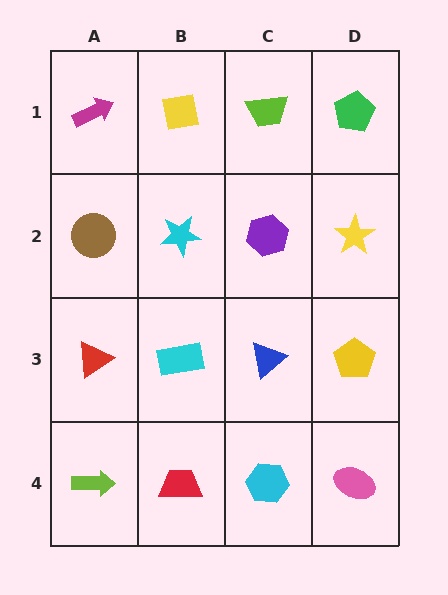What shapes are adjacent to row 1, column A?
A brown circle (row 2, column A), a yellow square (row 1, column B).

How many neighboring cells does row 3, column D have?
3.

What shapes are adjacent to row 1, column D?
A yellow star (row 2, column D), a lime trapezoid (row 1, column C).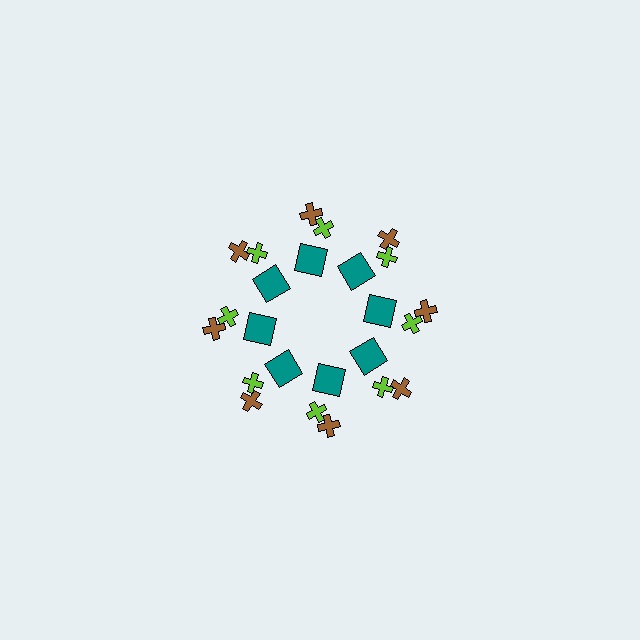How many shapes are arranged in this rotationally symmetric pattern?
There are 24 shapes, arranged in 8 groups of 3.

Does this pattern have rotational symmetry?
Yes, this pattern has 8-fold rotational symmetry. It looks the same after rotating 45 degrees around the center.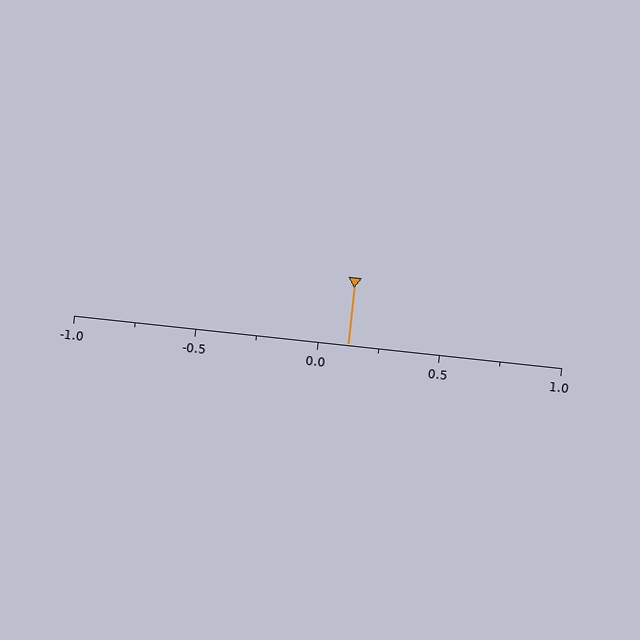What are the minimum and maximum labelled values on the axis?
The axis runs from -1.0 to 1.0.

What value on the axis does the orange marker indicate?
The marker indicates approximately 0.12.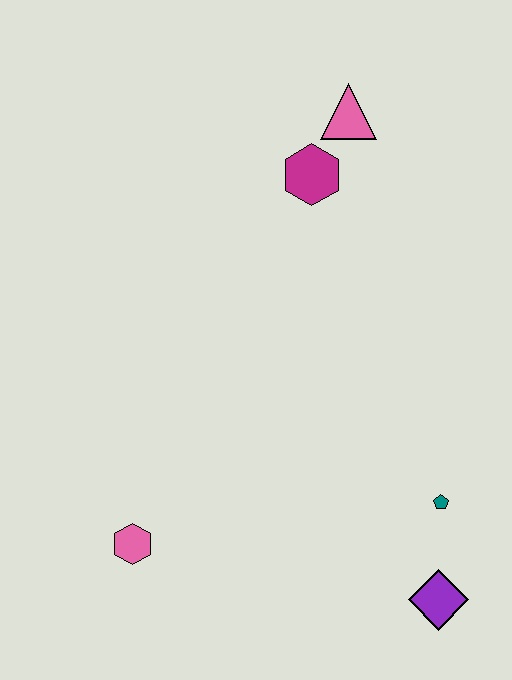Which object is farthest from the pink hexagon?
The pink triangle is farthest from the pink hexagon.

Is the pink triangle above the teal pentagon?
Yes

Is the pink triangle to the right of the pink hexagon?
Yes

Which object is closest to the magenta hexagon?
The pink triangle is closest to the magenta hexagon.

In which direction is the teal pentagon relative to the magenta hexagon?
The teal pentagon is below the magenta hexagon.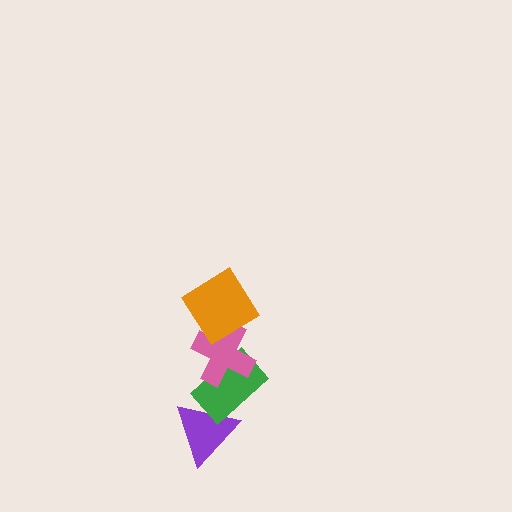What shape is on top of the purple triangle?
The green rectangle is on top of the purple triangle.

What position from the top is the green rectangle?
The green rectangle is 3rd from the top.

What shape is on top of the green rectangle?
The pink cross is on top of the green rectangle.